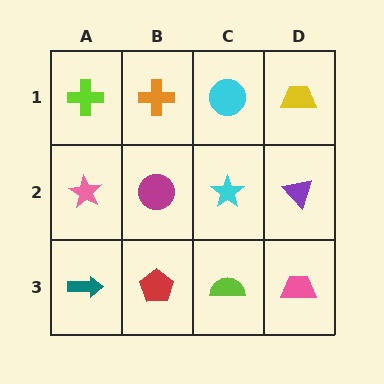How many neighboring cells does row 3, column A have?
2.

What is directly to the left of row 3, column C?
A red pentagon.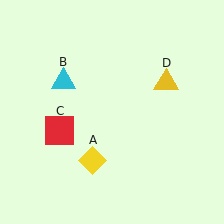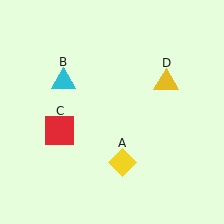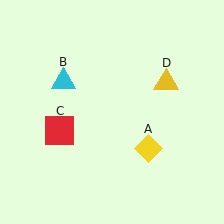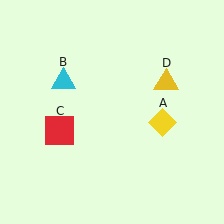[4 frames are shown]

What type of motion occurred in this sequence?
The yellow diamond (object A) rotated counterclockwise around the center of the scene.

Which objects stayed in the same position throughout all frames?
Cyan triangle (object B) and red square (object C) and yellow triangle (object D) remained stationary.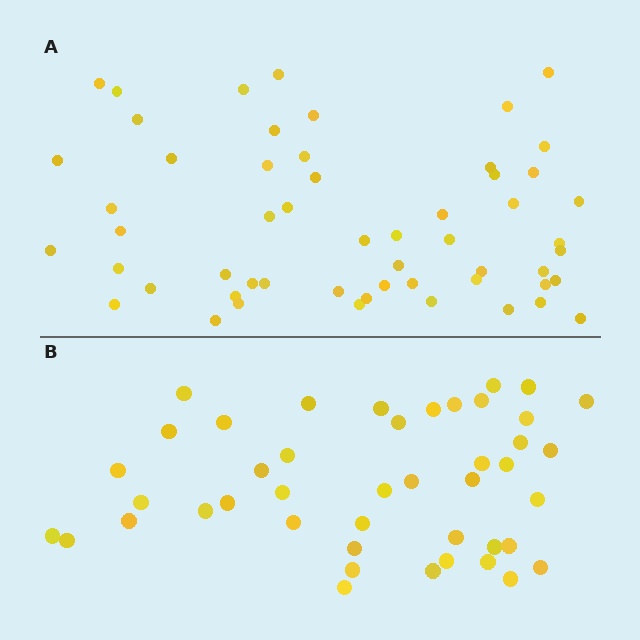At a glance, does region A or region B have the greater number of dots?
Region A (the top region) has more dots.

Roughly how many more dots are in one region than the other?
Region A has roughly 12 or so more dots than region B.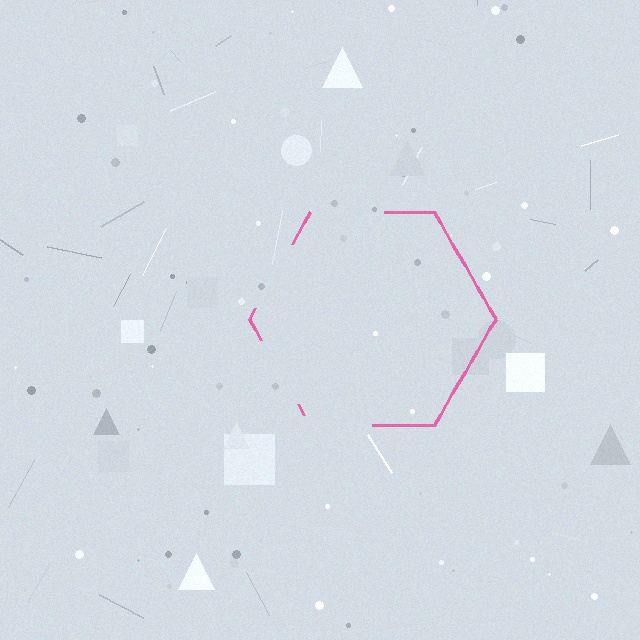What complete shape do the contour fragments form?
The contour fragments form a hexagon.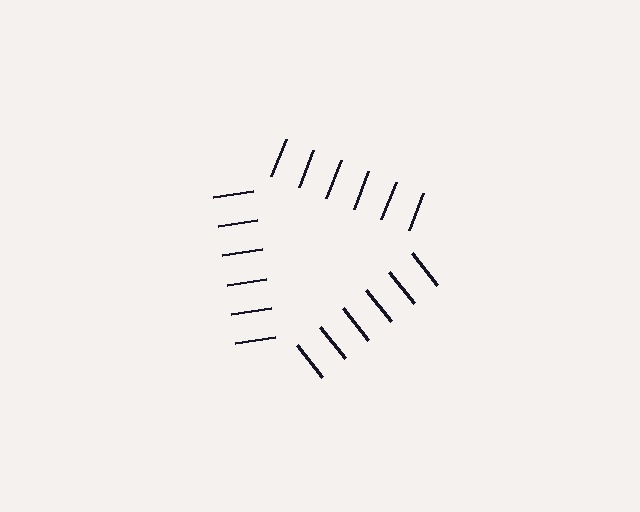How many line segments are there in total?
18 — 6 along each of the 3 edges.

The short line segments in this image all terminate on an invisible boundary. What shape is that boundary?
An illusory triangle — the line segments terminate on its edges but no continuous stroke is drawn.